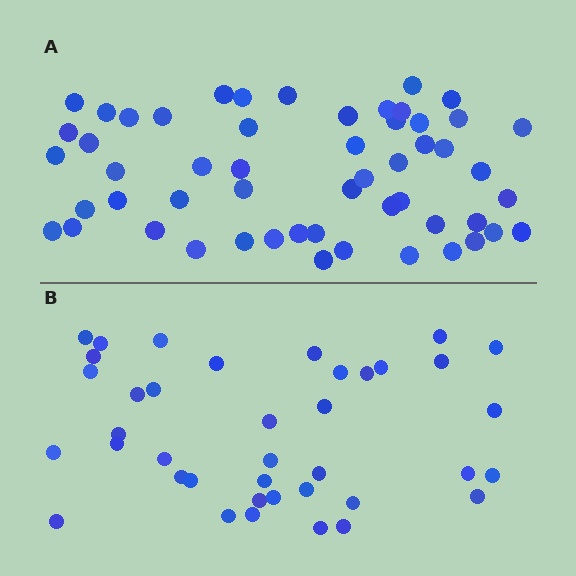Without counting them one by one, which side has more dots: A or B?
Region A (the top region) has more dots.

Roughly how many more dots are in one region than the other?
Region A has approximately 15 more dots than region B.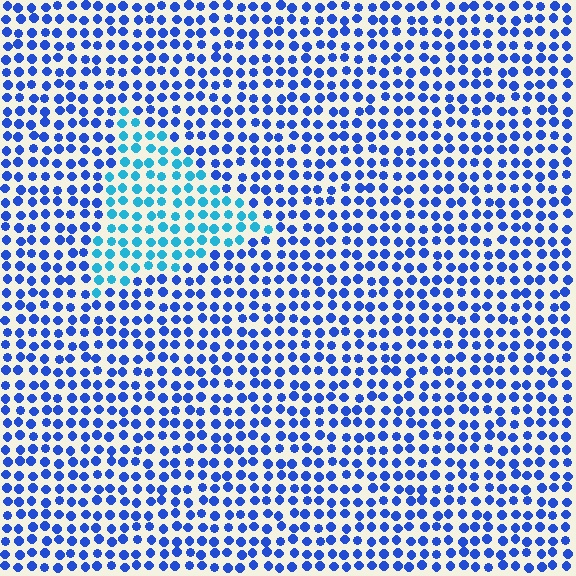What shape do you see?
I see a triangle.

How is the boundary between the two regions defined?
The boundary is defined purely by a slight shift in hue (about 35 degrees). Spacing, size, and orientation are identical on both sides.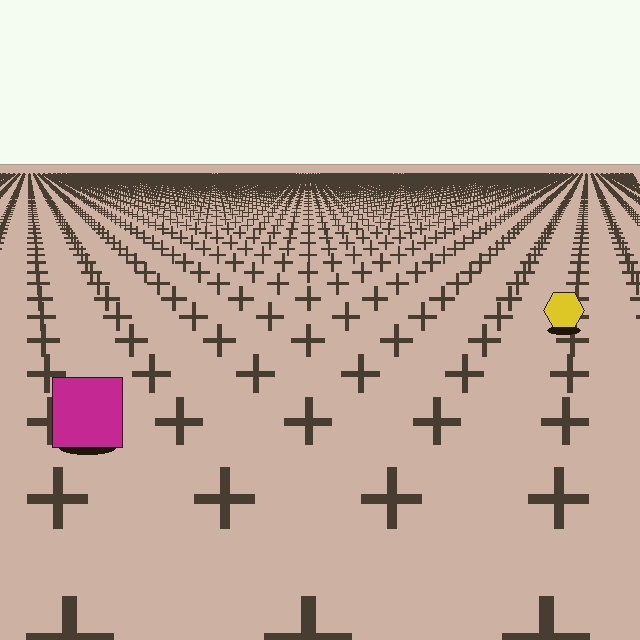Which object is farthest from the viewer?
The yellow hexagon is farthest from the viewer. It appears smaller and the ground texture around it is denser.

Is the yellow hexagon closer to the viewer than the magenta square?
No. The magenta square is closer — you can tell from the texture gradient: the ground texture is coarser near it.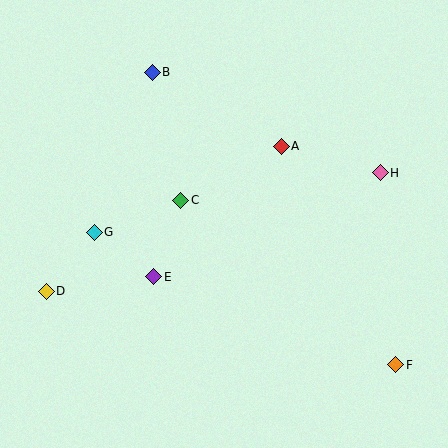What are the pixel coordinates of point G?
Point G is at (94, 232).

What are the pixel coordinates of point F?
Point F is at (396, 365).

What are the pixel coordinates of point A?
Point A is at (281, 146).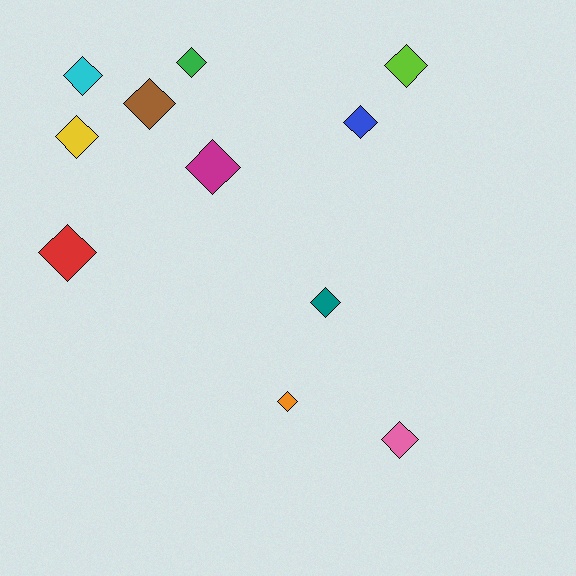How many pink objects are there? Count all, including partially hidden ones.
There is 1 pink object.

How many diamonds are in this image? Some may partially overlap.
There are 11 diamonds.